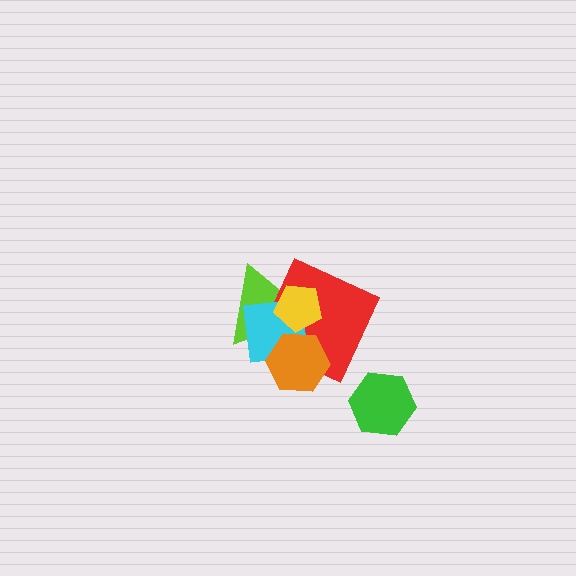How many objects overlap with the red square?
4 objects overlap with the red square.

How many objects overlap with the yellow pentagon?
3 objects overlap with the yellow pentagon.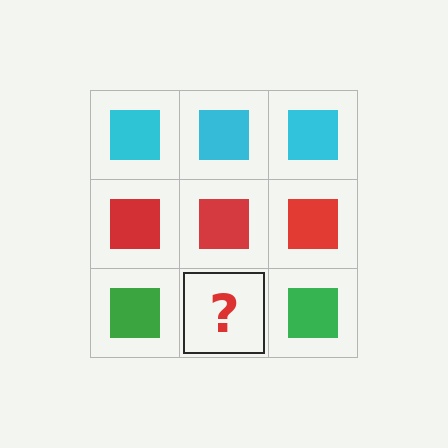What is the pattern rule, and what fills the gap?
The rule is that each row has a consistent color. The gap should be filled with a green square.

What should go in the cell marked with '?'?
The missing cell should contain a green square.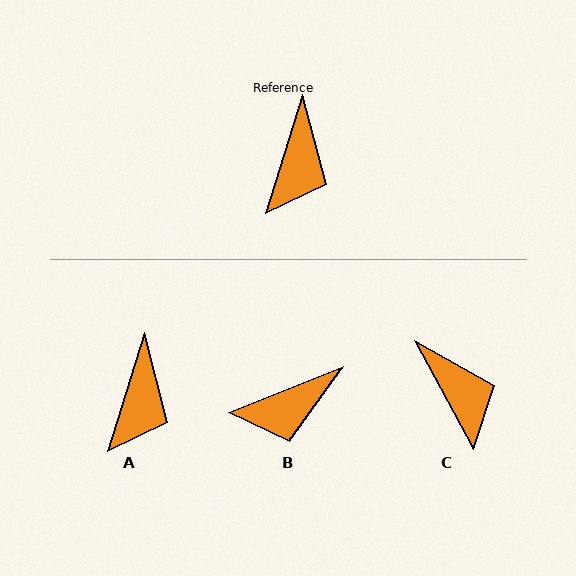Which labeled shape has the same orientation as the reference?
A.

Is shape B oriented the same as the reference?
No, it is off by about 51 degrees.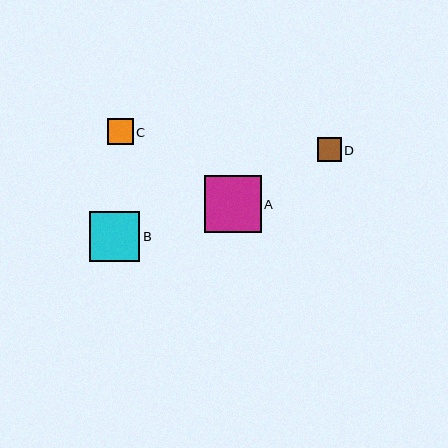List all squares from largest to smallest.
From largest to smallest: A, B, C, D.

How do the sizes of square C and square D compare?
Square C and square D are approximately the same size.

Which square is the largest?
Square A is the largest with a size of approximately 57 pixels.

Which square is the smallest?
Square D is the smallest with a size of approximately 24 pixels.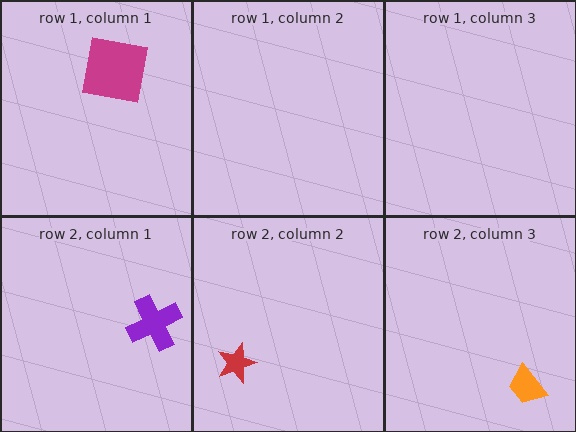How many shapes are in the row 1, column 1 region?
1.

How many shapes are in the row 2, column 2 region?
1.